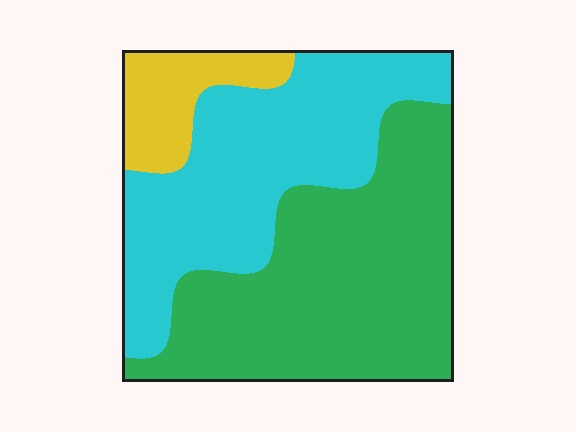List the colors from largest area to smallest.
From largest to smallest: green, cyan, yellow.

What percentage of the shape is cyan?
Cyan covers 40% of the shape.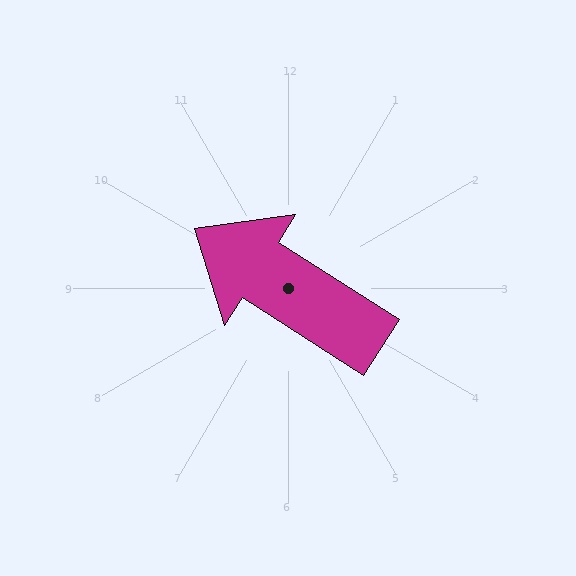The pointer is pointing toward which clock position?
Roughly 10 o'clock.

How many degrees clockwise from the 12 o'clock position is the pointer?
Approximately 303 degrees.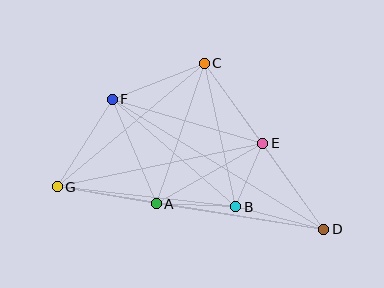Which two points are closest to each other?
Points B and E are closest to each other.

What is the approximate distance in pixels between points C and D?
The distance between C and D is approximately 205 pixels.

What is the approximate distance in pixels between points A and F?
The distance between A and F is approximately 114 pixels.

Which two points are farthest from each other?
Points D and G are farthest from each other.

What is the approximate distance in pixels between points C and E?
The distance between C and E is approximately 99 pixels.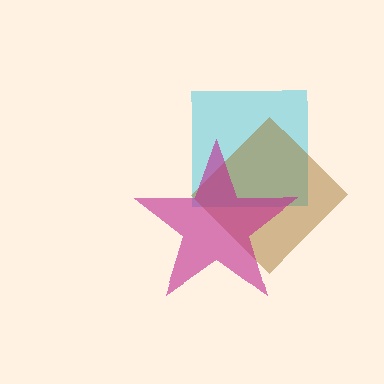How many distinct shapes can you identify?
There are 3 distinct shapes: a cyan square, a brown diamond, a magenta star.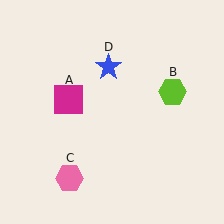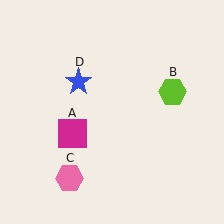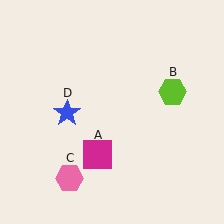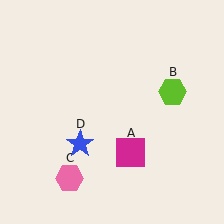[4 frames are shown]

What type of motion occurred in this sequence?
The magenta square (object A), blue star (object D) rotated counterclockwise around the center of the scene.